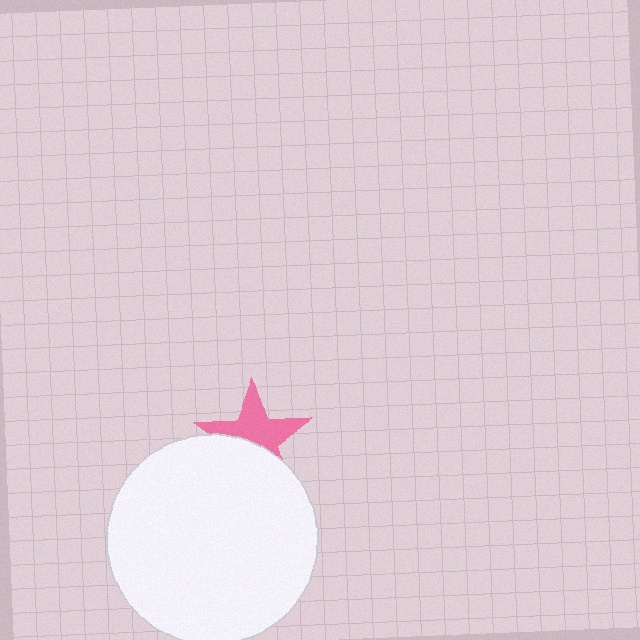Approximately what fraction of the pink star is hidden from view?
Roughly 43% of the pink star is hidden behind the white circle.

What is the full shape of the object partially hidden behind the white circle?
The partially hidden object is a pink star.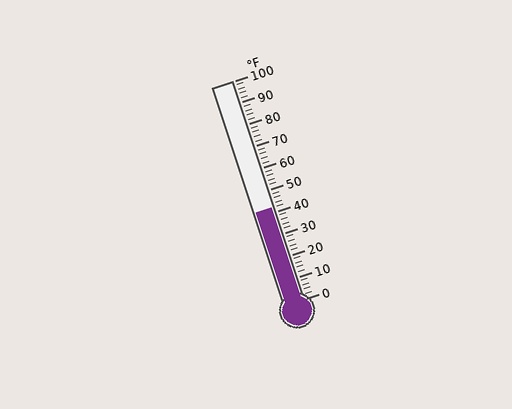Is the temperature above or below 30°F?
The temperature is above 30°F.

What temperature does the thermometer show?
The thermometer shows approximately 42°F.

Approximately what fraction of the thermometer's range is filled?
The thermometer is filled to approximately 40% of its range.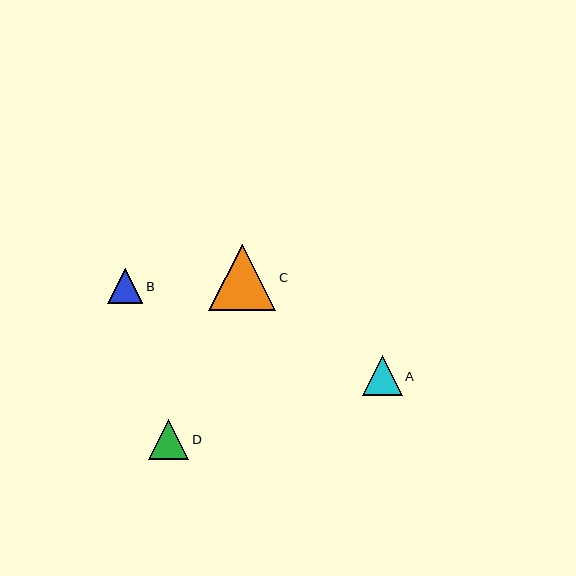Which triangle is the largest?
Triangle C is the largest with a size of approximately 67 pixels.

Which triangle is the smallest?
Triangle B is the smallest with a size of approximately 36 pixels.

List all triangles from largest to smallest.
From largest to smallest: C, D, A, B.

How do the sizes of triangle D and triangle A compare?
Triangle D and triangle A are approximately the same size.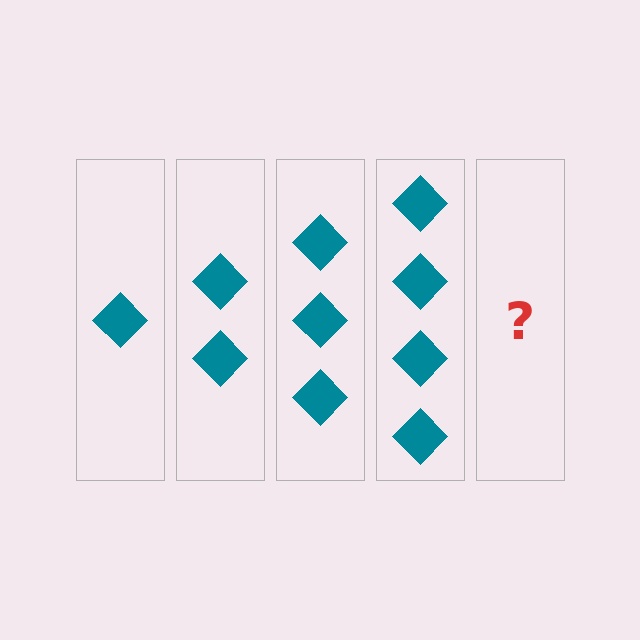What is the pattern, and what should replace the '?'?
The pattern is that each step adds one more diamond. The '?' should be 5 diamonds.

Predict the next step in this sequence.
The next step is 5 diamonds.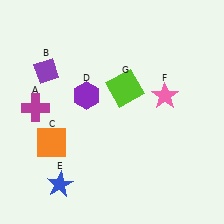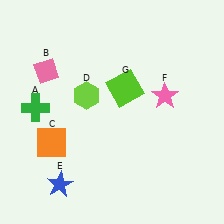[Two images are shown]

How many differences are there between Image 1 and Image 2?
There are 3 differences between the two images.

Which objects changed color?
A changed from magenta to green. B changed from purple to pink. D changed from purple to lime.